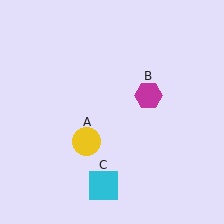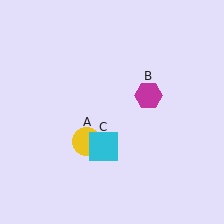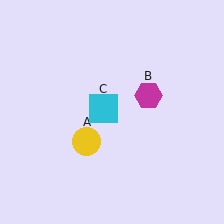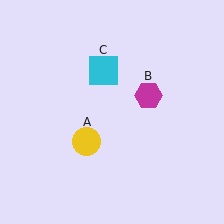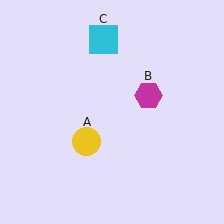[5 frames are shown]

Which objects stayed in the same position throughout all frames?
Yellow circle (object A) and magenta hexagon (object B) remained stationary.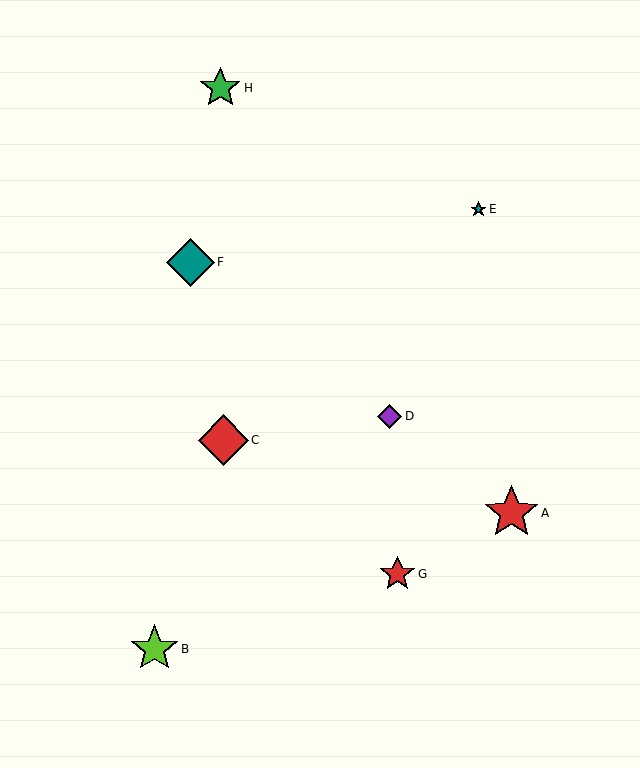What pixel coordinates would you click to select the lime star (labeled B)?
Click at (155, 649) to select the lime star B.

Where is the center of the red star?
The center of the red star is at (397, 574).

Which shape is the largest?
The red star (labeled A) is the largest.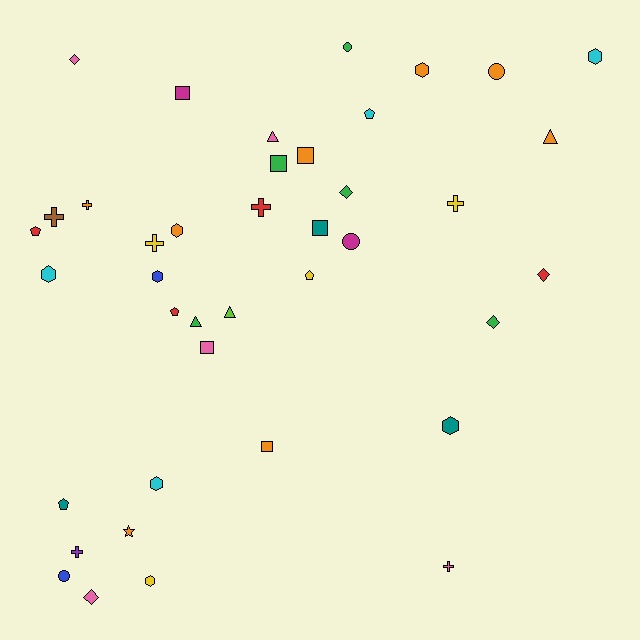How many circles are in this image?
There are 4 circles.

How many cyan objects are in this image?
There are 4 cyan objects.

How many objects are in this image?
There are 40 objects.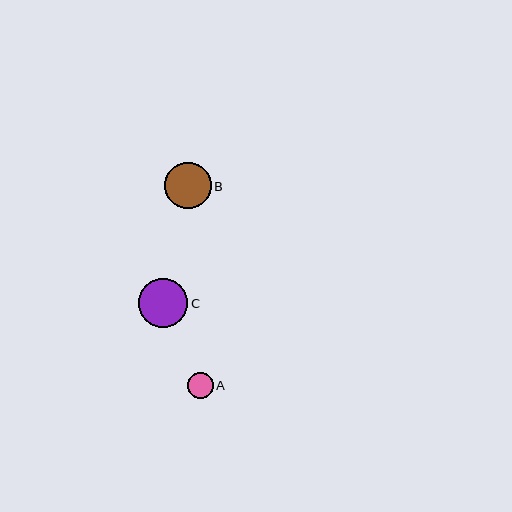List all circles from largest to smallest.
From largest to smallest: C, B, A.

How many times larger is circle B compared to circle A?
Circle B is approximately 1.8 times the size of circle A.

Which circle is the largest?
Circle C is the largest with a size of approximately 49 pixels.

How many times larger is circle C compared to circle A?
Circle C is approximately 1.9 times the size of circle A.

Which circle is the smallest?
Circle A is the smallest with a size of approximately 25 pixels.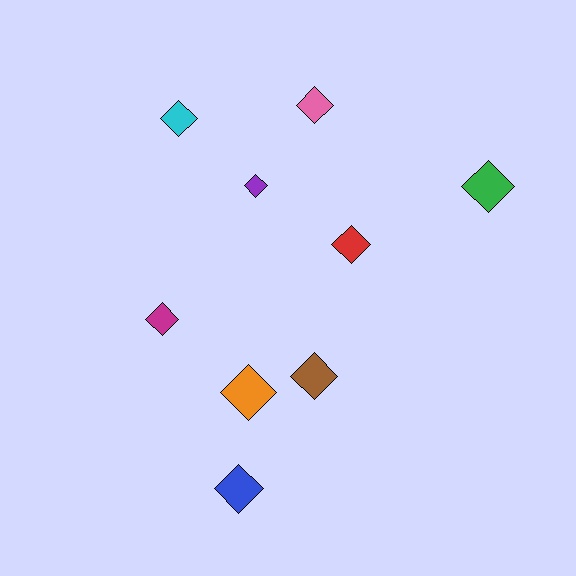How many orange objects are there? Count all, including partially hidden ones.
There is 1 orange object.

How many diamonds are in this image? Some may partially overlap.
There are 9 diamonds.